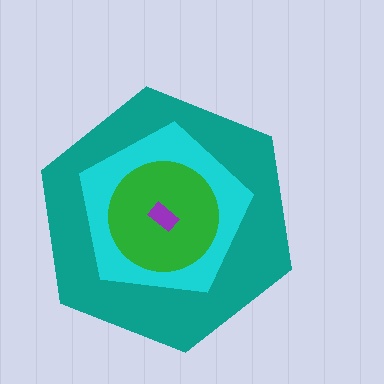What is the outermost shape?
The teal hexagon.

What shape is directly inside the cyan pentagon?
The green circle.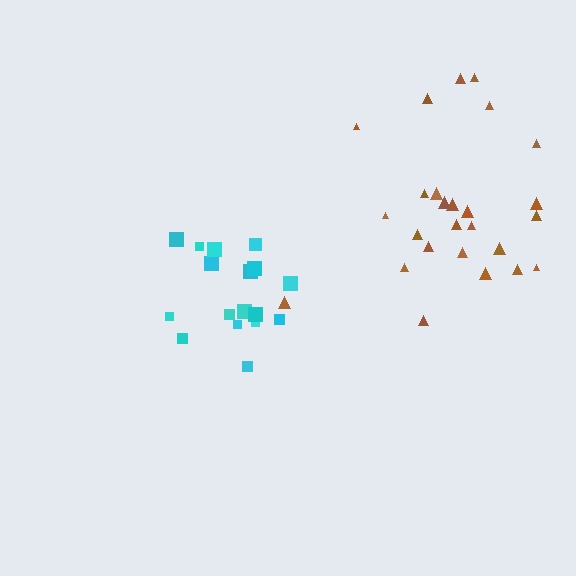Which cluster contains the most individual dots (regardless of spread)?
Brown (26).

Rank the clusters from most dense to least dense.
cyan, brown.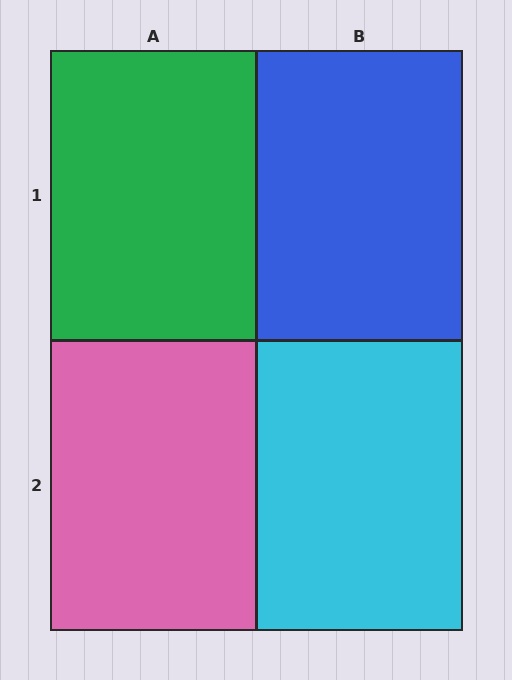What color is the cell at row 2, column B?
Cyan.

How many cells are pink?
1 cell is pink.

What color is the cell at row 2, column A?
Pink.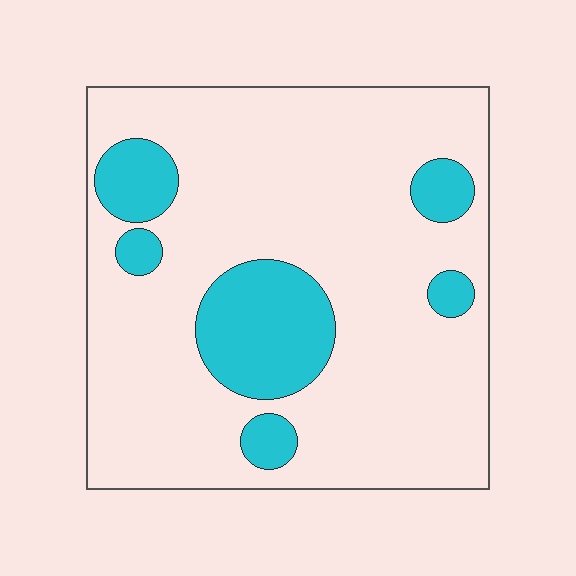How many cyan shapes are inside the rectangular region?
6.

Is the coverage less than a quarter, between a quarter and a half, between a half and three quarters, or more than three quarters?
Less than a quarter.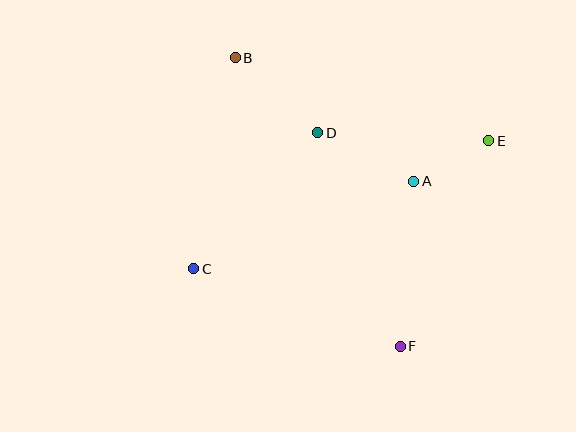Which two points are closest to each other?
Points A and E are closest to each other.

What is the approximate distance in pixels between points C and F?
The distance between C and F is approximately 220 pixels.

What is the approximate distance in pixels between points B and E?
The distance between B and E is approximately 267 pixels.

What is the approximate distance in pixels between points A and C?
The distance between A and C is approximately 237 pixels.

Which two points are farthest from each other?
Points B and F are farthest from each other.